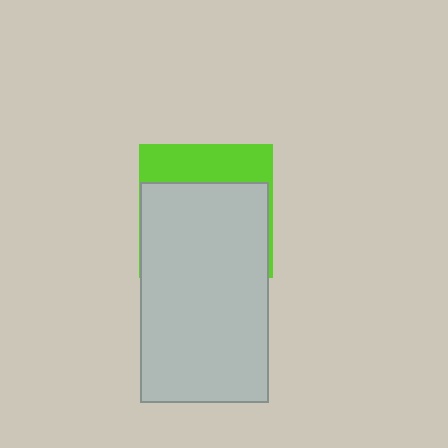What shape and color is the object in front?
The object in front is a light gray rectangle.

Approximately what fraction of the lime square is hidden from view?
Roughly 70% of the lime square is hidden behind the light gray rectangle.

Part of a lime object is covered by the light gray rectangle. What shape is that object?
It is a square.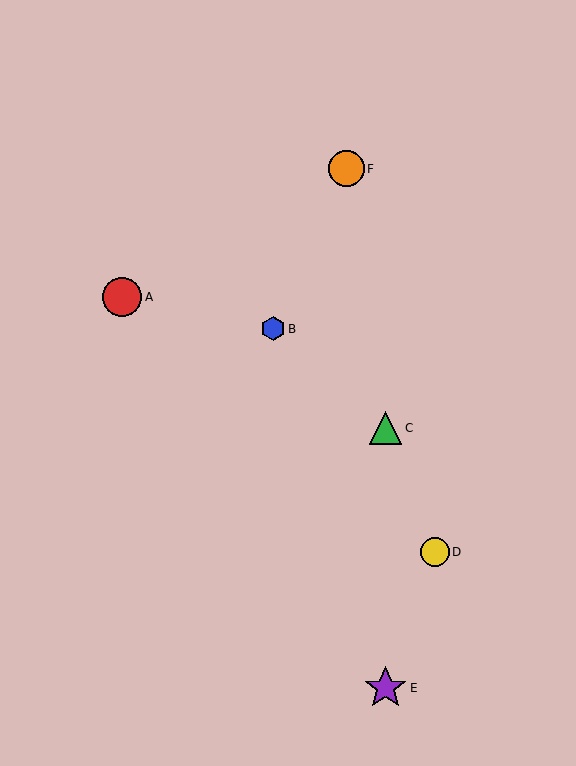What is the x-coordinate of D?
Object D is at x≈435.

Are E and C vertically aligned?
Yes, both are at x≈385.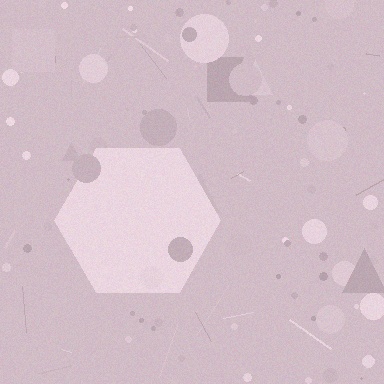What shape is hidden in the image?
A hexagon is hidden in the image.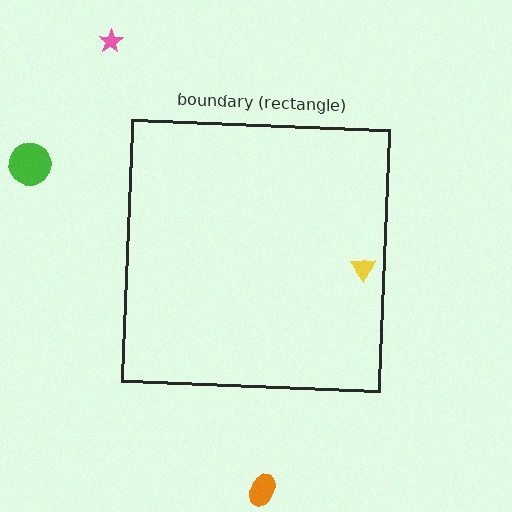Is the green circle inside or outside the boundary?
Outside.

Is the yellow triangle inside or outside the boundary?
Inside.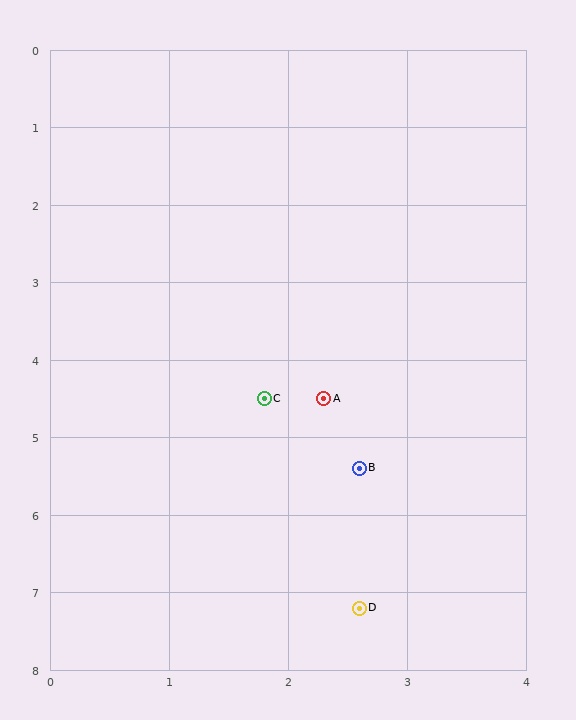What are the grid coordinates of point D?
Point D is at approximately (2.6, 7.2).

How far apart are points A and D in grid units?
Points A and D are about 2.7 grid units apart.